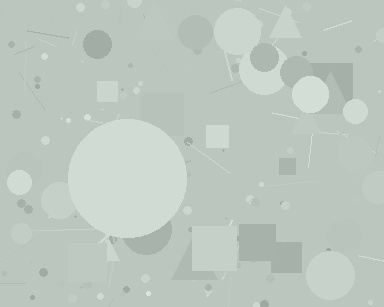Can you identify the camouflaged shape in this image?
The camouflaged shape is a circle.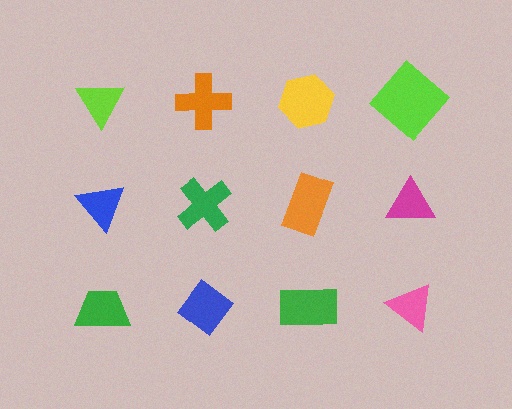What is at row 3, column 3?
A green rectangle.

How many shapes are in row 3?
4 shapes.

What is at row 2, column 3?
An orange rectangle.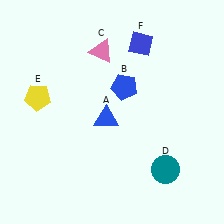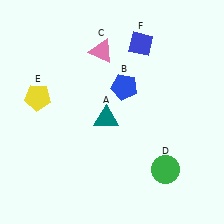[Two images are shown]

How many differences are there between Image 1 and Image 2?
There are 2 differences between the two images.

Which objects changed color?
A changed from blue to teal. D changed from teal to green.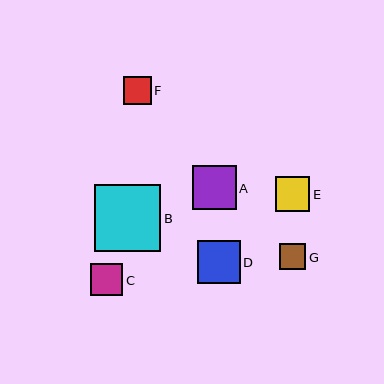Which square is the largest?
Square B is the largest with a size of approximately 67 pixels.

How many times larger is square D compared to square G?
Square D is approximately 1.6 times the size of square G.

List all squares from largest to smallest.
From largest to smallest: B, A, D, E, C, F, G.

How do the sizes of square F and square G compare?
Square F and square G are approximately the same size.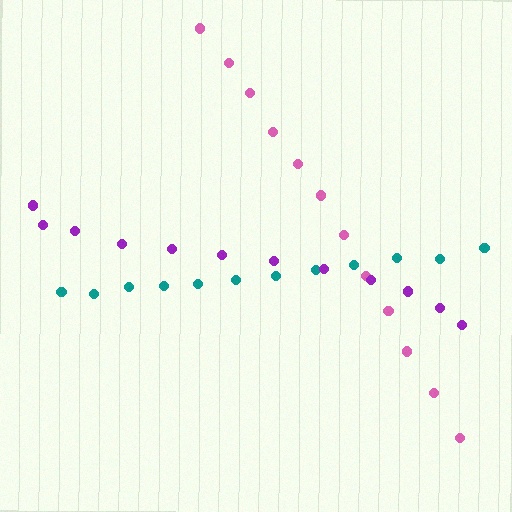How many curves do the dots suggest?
There are 3 distinct paths.